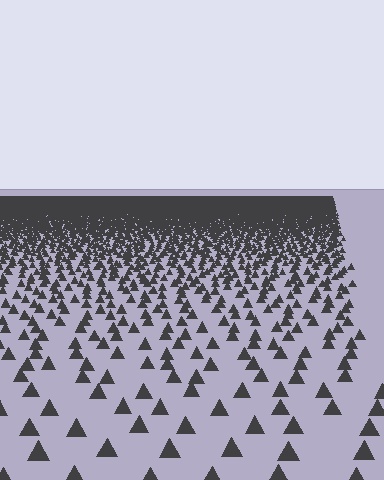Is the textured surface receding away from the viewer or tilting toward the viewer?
The surface is receding away from the viewer. Texture elements get smaller and denser toward the top.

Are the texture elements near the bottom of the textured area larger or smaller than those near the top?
Larger. Near the bottom, elements are closer to the viewer and appear at a bigger on-screen size.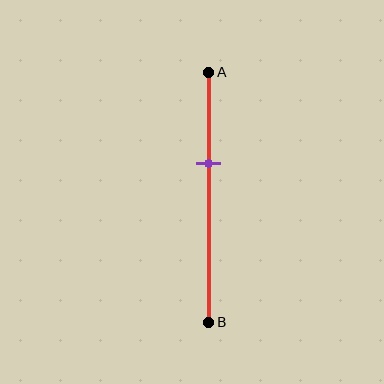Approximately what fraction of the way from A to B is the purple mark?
The purple mark is approximately 35% of the way from A to B.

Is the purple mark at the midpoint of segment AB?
No, the mark is at about 35% from A, not at the 50% midpoint.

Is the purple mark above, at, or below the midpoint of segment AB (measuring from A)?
The purple mark is above the midpoint of segment AB.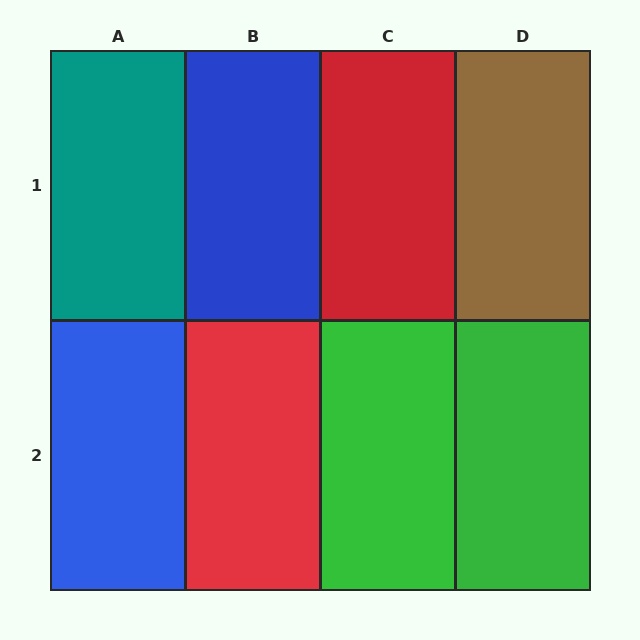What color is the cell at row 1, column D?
Brown.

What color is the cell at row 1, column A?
Teal.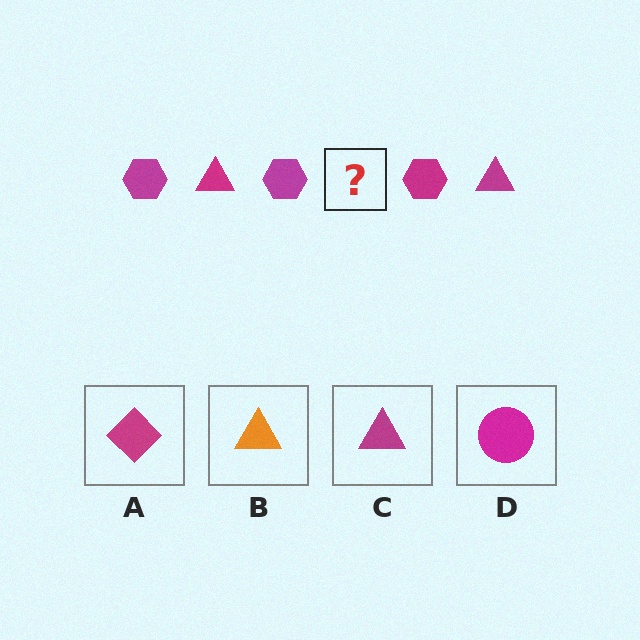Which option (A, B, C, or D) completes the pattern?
C.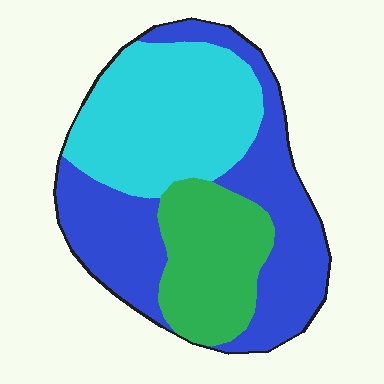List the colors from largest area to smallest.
From largest to smallest: blue, cyan, green.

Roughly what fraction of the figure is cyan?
Cyan covers about 35% of the figure.